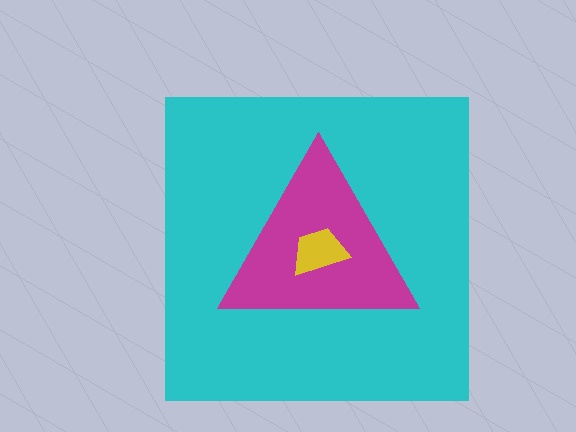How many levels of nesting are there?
3.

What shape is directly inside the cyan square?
The magenta triangle.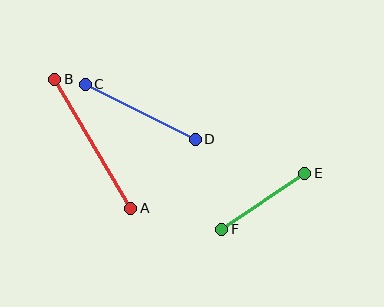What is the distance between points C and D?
The distance is approximately 123 pixels.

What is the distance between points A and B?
The distance is approximately 150 pixels.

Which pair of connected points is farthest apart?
Points A and B are farthest apart.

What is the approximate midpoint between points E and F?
The midpoint is at approximately (263, 201) pixels.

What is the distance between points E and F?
The distance is approximately 100 pixels.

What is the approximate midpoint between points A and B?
The midpoint is at approximately (93, 144) pixels.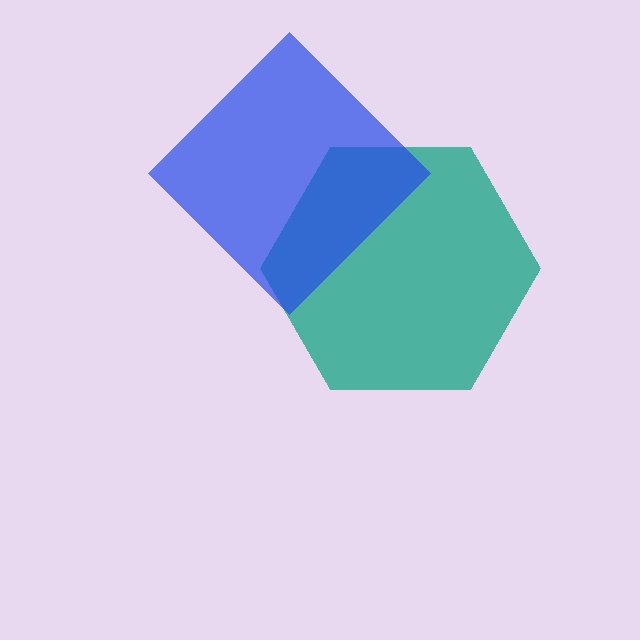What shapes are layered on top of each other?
The layered shapes are: a teal hexagon, a blue diamond.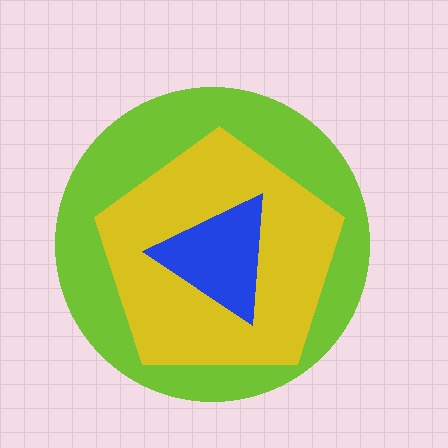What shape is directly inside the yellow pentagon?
The blue triangle.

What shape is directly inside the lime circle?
The yellow pentagon.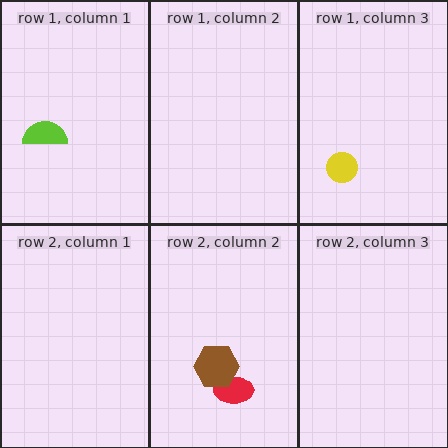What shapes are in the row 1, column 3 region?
The yellow circle.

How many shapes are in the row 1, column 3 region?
1.